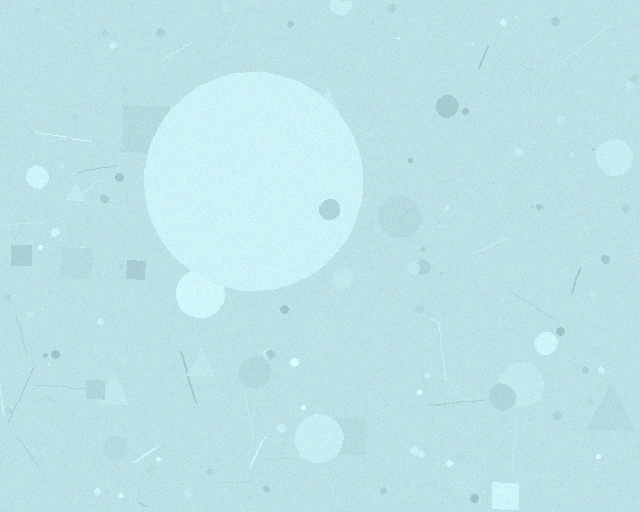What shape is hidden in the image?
A circle is hidden in the image.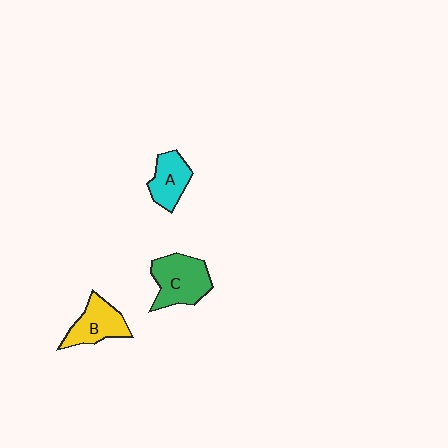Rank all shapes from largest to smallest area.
From largest to smallest: C (green), B (yellow), A (cyan).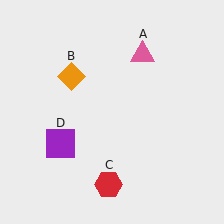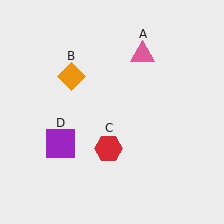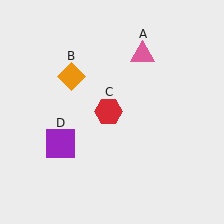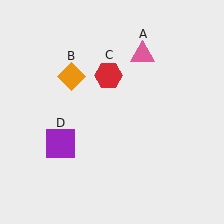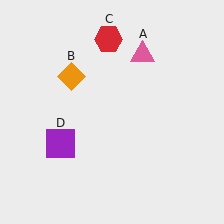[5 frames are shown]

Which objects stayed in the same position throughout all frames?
Pink triangle (object A) and orange diamond (object B) and purple square (object D) remained stationary.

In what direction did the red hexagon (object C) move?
The red hexagon (object C) moved up.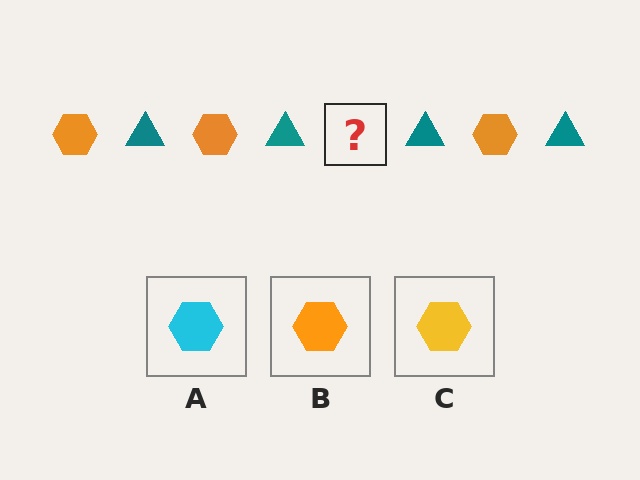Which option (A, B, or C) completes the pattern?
B.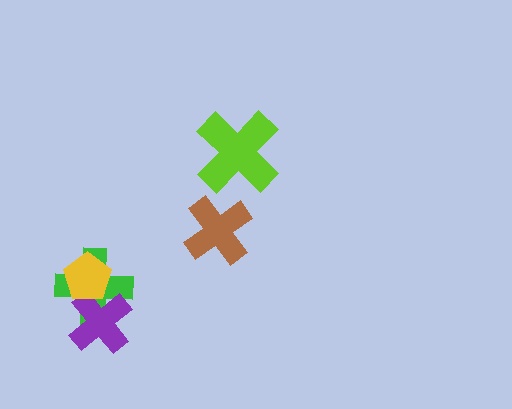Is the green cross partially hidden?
Yes, it is partially covered by another shape.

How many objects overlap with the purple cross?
2 objects overlap with the purple cross.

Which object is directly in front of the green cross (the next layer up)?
The purple cross is directly in front of the green cross.